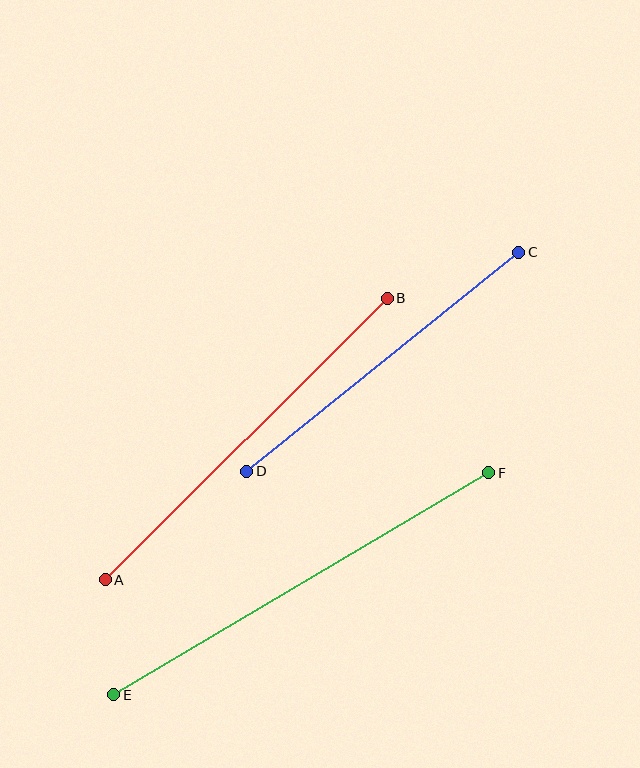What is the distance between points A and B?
The distance is approximately 399 pixels.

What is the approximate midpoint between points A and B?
The midpoint is at approximately (246, 439) pixels.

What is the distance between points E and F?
The distance is approximately 436 pixels.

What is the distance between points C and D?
The distance is approximately 350 pixels.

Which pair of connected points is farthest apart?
Points E and F are farthest apart.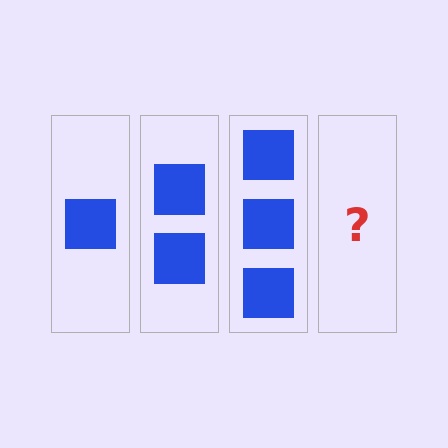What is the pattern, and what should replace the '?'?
The pattern is that each step adds one more square. The '?' should be 4 squares.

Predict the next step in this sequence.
The next step is 4 squares.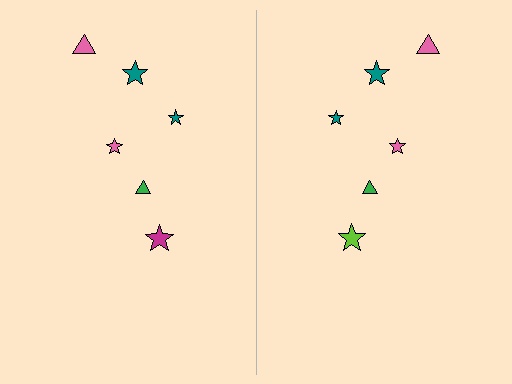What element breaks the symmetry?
The lime star on the right side breaks the symmetry — its mirror counterpart is magenta.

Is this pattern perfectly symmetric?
No, the pattern is not perfectly symmetric. The lime star on the right side breaks the symmetry — its mirror counterpart is magenta.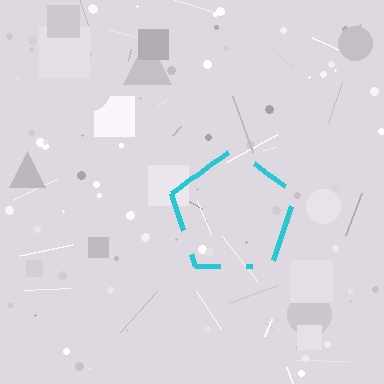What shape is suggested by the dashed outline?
The dashed outline suggests a pentagon.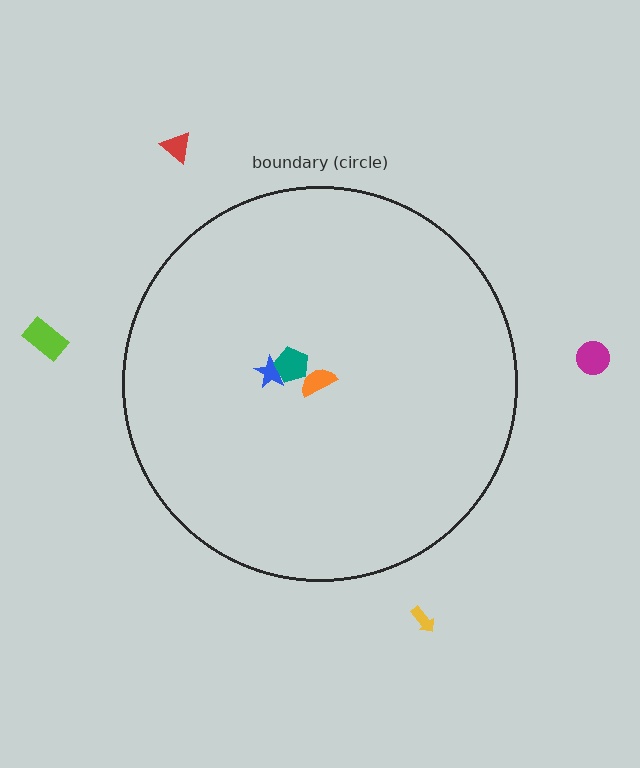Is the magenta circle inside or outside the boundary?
Outside.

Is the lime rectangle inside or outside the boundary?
Outside.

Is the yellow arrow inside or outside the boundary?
Outside.